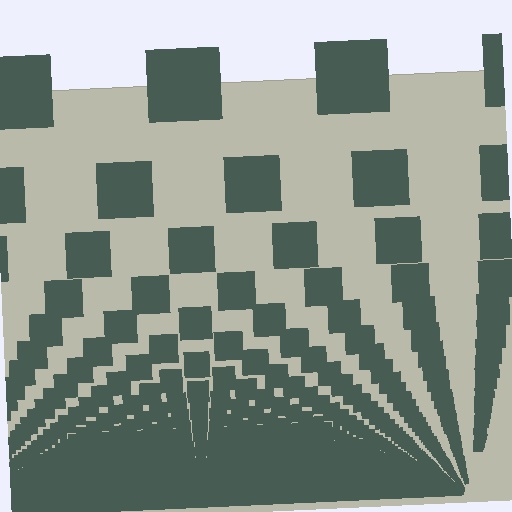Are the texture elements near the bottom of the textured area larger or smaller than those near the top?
Smaller. The gradient is inverted — elements near the bottom are smaller and denser.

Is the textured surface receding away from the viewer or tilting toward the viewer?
The surface appears to tilt toward the viewer. Texture elements get larger and sparser toward the top.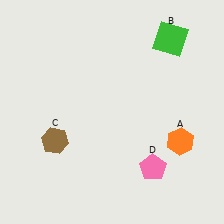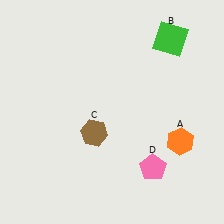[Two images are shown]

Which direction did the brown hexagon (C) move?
The brown hexagon (C) moved right.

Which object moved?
The brown hexagon (C) moved right.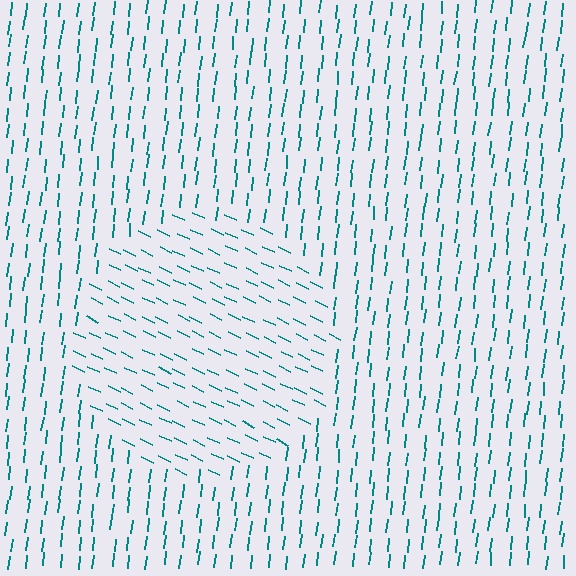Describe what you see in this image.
The image is filled with small teal line segments. A circle region in the image has lines oriented differently from the surrounding lines, creating a visible texture boundary.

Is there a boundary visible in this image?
Yes, there is a texture boundary formed by a change in line orientation.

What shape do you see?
I see a circle.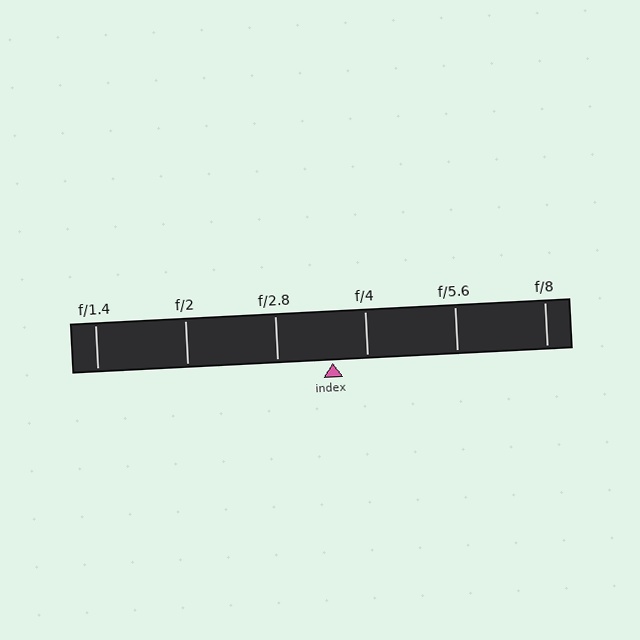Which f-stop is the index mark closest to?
The index mark is closest to f/4.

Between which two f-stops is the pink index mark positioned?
The index mark is between f/2.8 and f/4.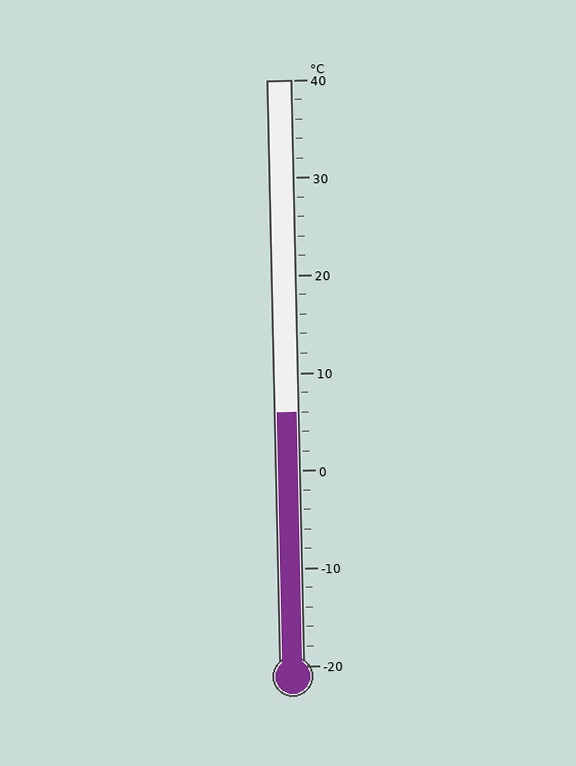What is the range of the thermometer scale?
The thermometer scale ranges from -20°C to 40°C.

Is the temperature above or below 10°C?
The temperature is below 10°C.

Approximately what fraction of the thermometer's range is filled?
The thermometer is filled to approximately 45% of its range.